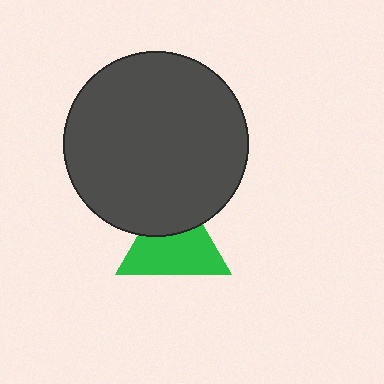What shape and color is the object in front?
The object in front is a dark gray circle.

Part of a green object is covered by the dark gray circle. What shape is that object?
It is a triangle.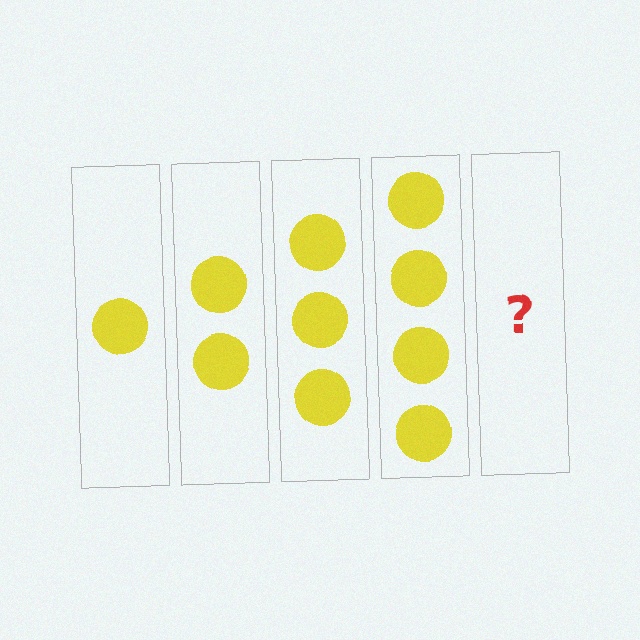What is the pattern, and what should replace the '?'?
The pattern is that each step adds one more circle. The '?' should be 5 circles.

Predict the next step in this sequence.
The next step is 5 circles.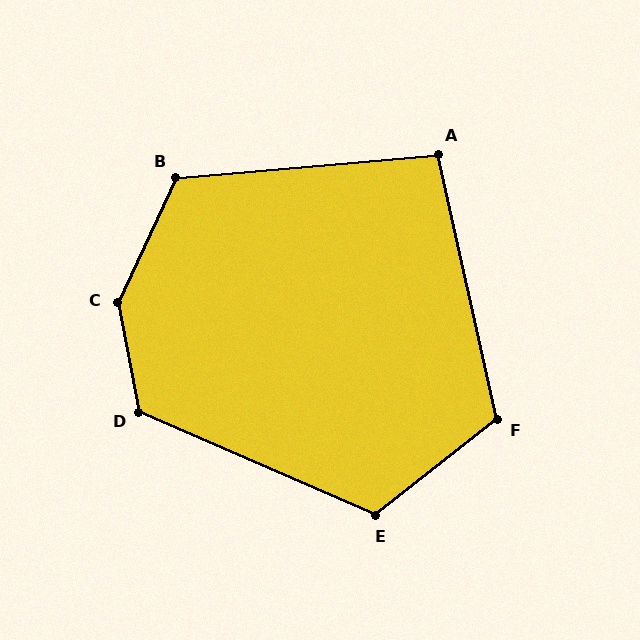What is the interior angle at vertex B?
Approximately 120 degrees (obtuse).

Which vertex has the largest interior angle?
C, at approximately 144 degrees.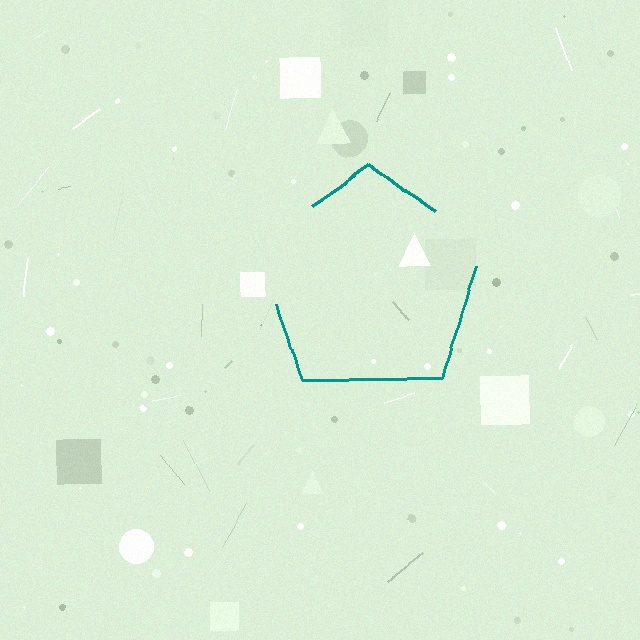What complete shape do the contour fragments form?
The contour fragments form a pentagon.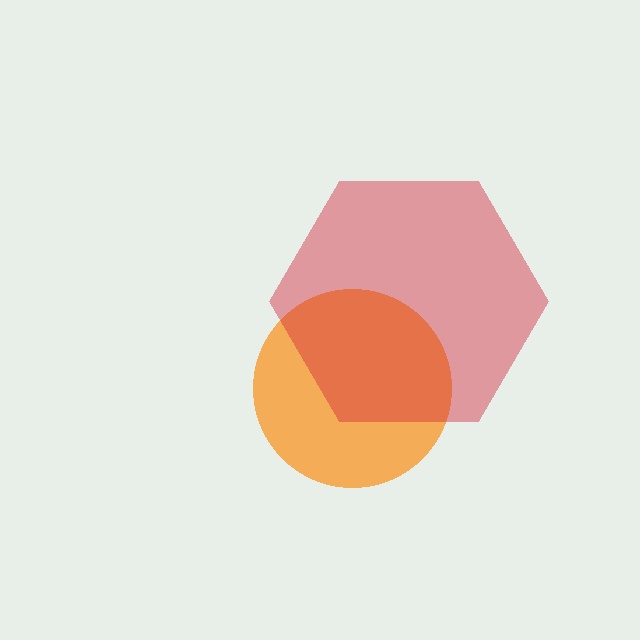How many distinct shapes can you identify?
There are 2 distinct shapes: an orange circle, a red hexagon.